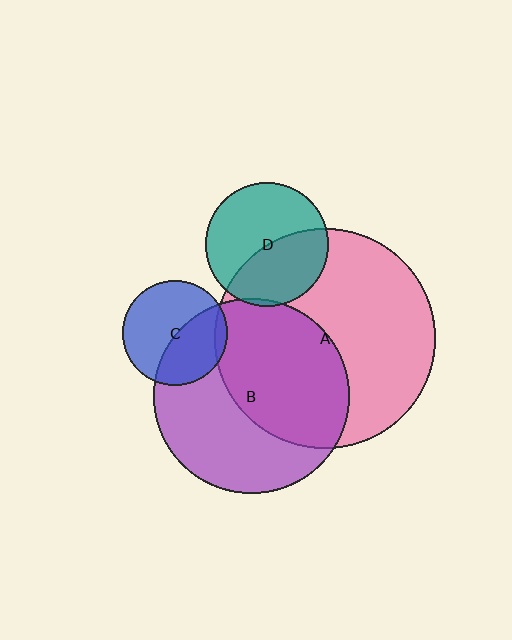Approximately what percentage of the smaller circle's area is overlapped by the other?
Approximately 45%.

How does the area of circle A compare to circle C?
Approximately 4.4 times.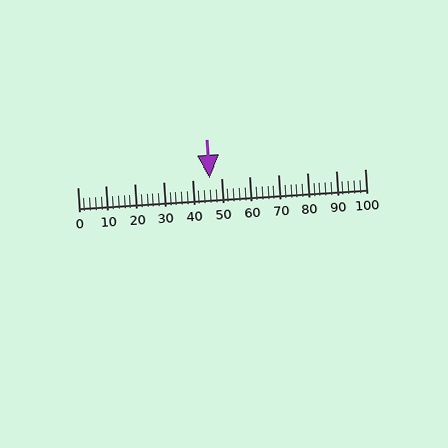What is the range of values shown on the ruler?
The ruler shows values from 0 to 100.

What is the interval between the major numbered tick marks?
The major tick marks are spaced 10 units apart.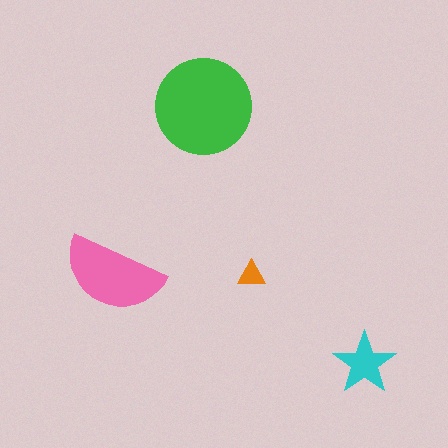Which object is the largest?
The green circle.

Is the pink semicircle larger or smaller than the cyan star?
Larger.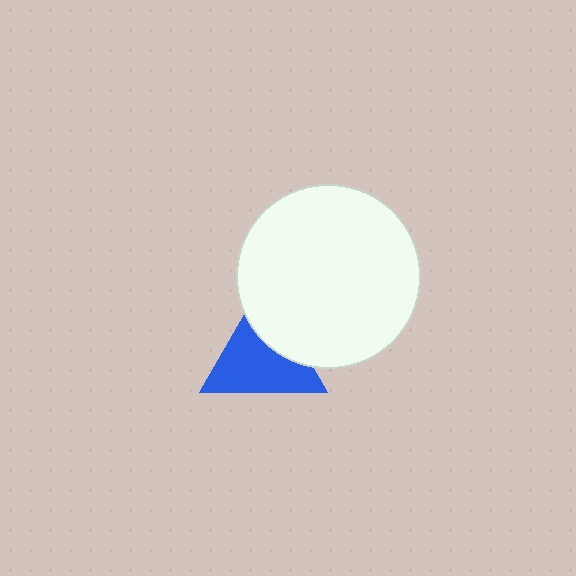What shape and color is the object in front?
The object in front is a white circle.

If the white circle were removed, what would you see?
You would see the complete blue triangle.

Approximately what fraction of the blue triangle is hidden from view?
Roughly 32% of the blue triangle is hidden behind the white circle.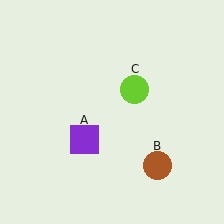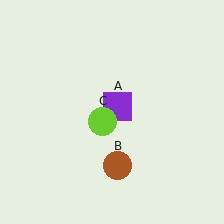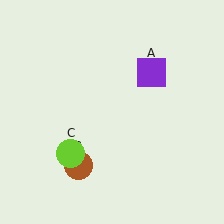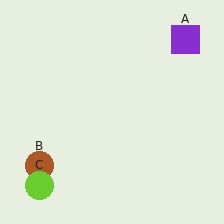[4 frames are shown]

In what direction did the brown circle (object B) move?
The brown circle (object B) moved left.